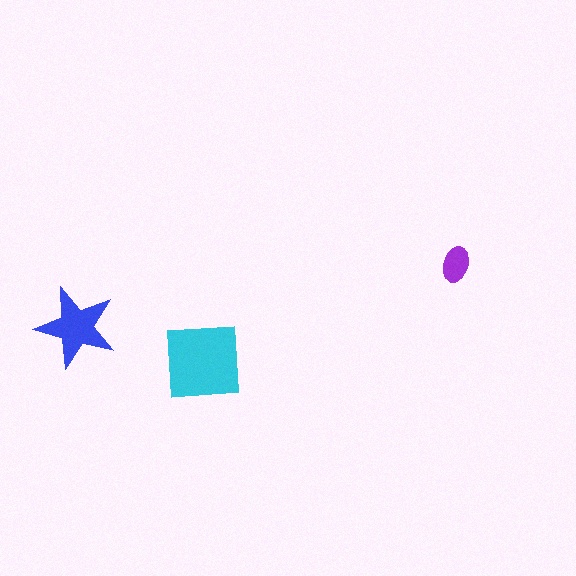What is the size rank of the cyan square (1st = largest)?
1st.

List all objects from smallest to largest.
The purple ellipse, the blue star, the cyan square.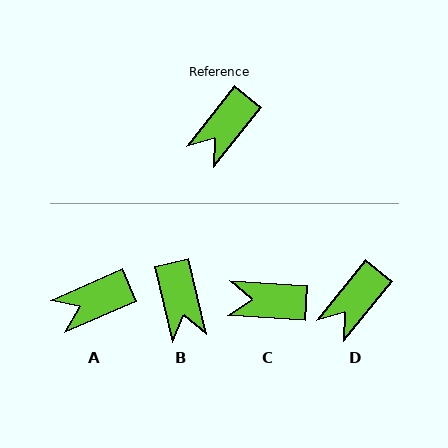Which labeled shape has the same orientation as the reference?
D.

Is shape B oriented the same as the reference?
No, it is off by about 51 degrees.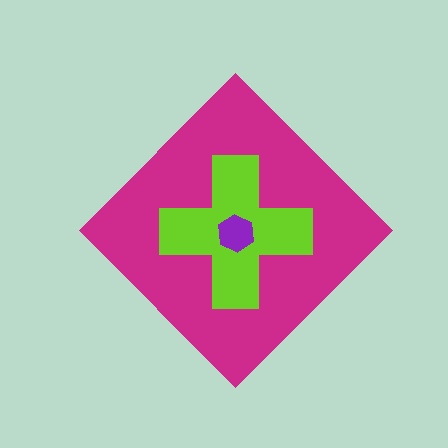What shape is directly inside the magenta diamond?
The lime cross.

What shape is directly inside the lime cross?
The purple hexagon.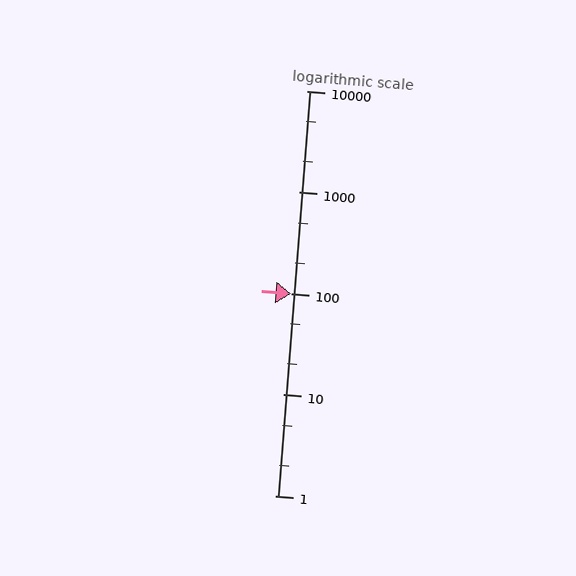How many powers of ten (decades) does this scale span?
The scale spans 4 decades, from 1 to 10000.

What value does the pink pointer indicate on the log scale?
The pointer indicates approximately 100.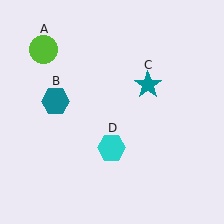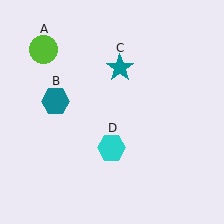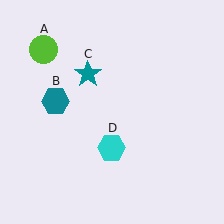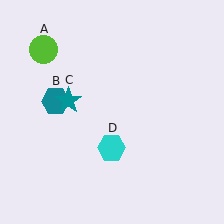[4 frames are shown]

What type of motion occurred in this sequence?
The teal star (object C) rotated counterclockwise around the center of the scene.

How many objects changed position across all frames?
1 object changed position: teal star (object C).